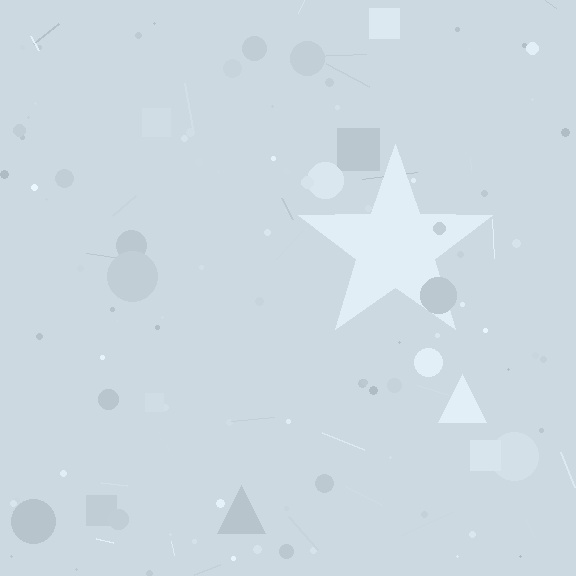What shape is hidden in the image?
A star is hidden in the image.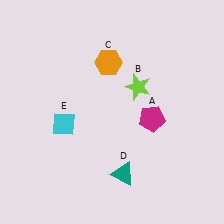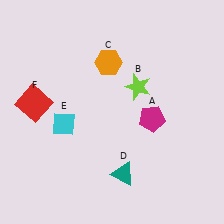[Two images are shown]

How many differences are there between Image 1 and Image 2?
There is 1 difference between the two images.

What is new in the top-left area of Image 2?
A red square (F) was added in the top-left area of Image 2.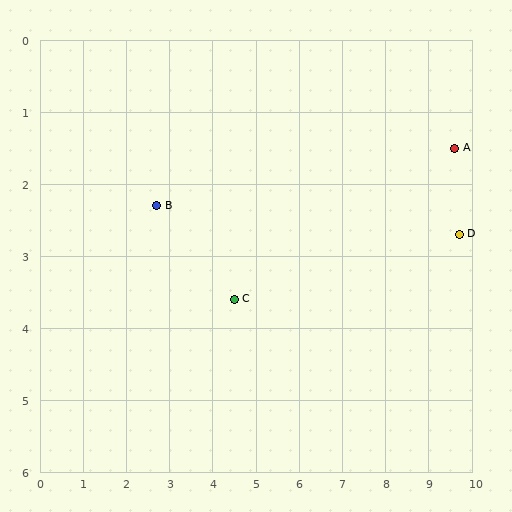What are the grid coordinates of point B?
Point B is at approximately (2.7, 2.3).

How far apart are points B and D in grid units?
Points B and D are about 7.0 grid units apart.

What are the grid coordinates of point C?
Point C is at approximately (4.5, 3.6).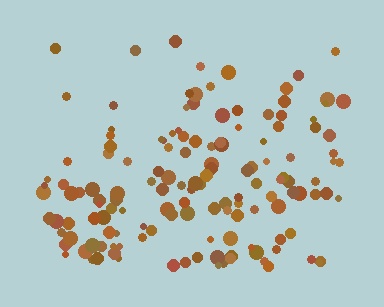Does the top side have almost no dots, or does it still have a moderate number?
Still a moderate number, just noticeably fewer than the bottom.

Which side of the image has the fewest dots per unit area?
The top.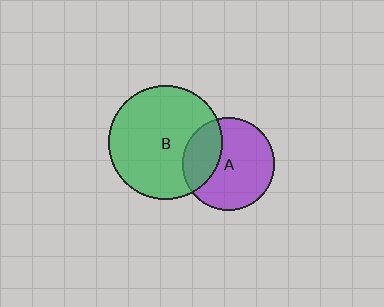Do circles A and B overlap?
Yes.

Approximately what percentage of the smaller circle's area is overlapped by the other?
Approximately 30%.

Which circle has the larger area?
Circle B (green).